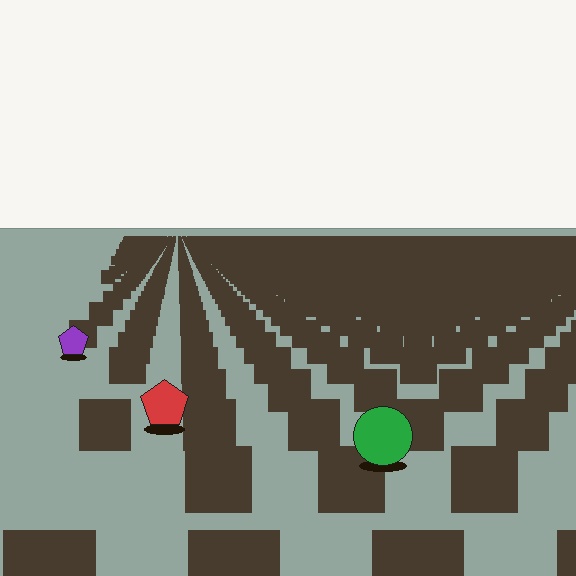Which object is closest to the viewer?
The green circle is closest. The texture marks near it are larger and more spread out.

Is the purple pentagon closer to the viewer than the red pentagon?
No. The red pentagon is closer — you can tell from the texture gradient: the ground texture is coarser near it.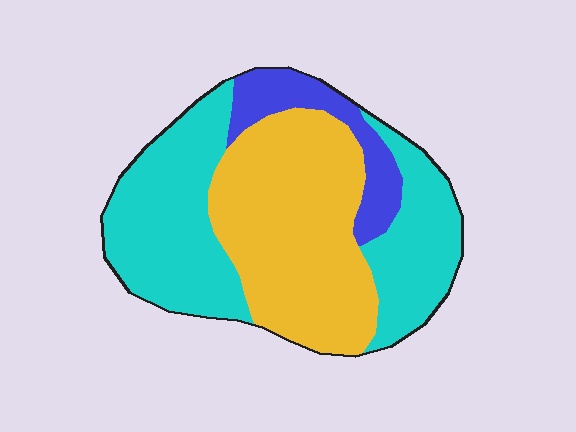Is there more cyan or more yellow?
Cyan.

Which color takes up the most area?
Cyan, at roughly 45%.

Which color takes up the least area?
Blue, at roughly 10%.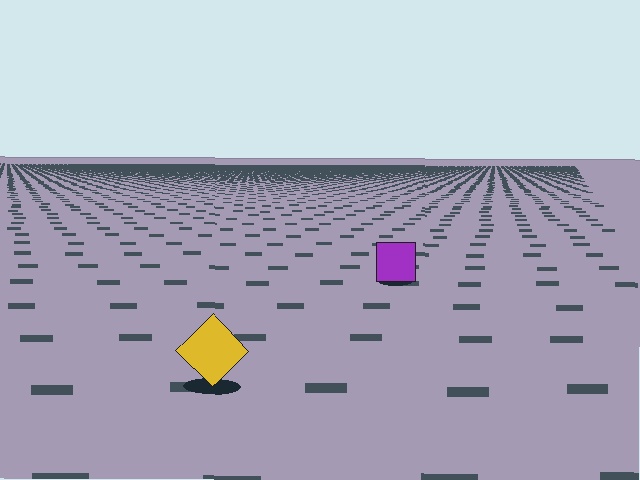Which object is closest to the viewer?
The yellow diamond is closest. The texture marks near it are larger and more spread out.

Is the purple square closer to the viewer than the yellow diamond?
No. The yellow diamond is closer — you can tell from the texture gradient: the ground texture is coarser near it.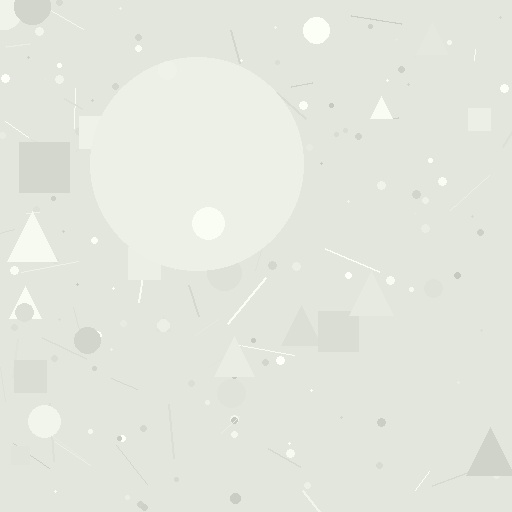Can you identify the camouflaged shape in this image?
The camouflaged shape is a circle.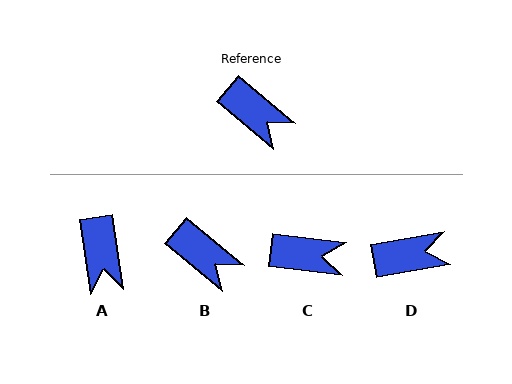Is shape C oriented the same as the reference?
No, it is off by about 33 degrees.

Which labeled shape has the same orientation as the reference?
B.